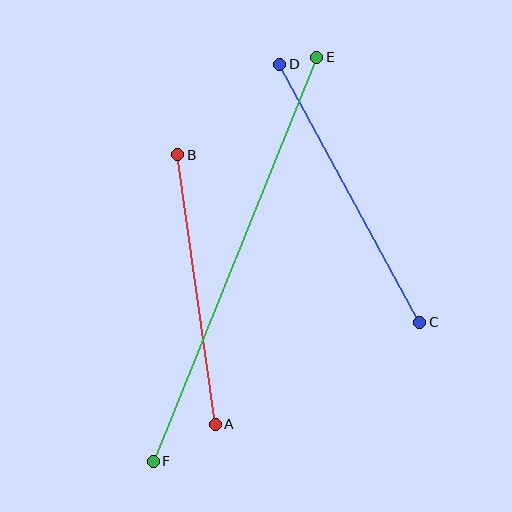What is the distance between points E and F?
The distance is approximately 436 pixels.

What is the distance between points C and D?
The distance is approximately 293 pixels.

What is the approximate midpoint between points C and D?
The midpoint is at approximately (350, 193) pixels.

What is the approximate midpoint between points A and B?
The midpoint is at approximately (197, 290) pixels.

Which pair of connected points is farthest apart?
Points E and F are farthest apart.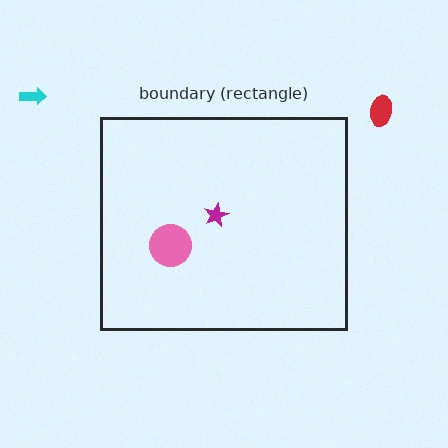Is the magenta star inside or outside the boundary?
Inside.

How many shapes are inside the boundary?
2 inside, 2 outside.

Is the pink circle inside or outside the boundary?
Inside.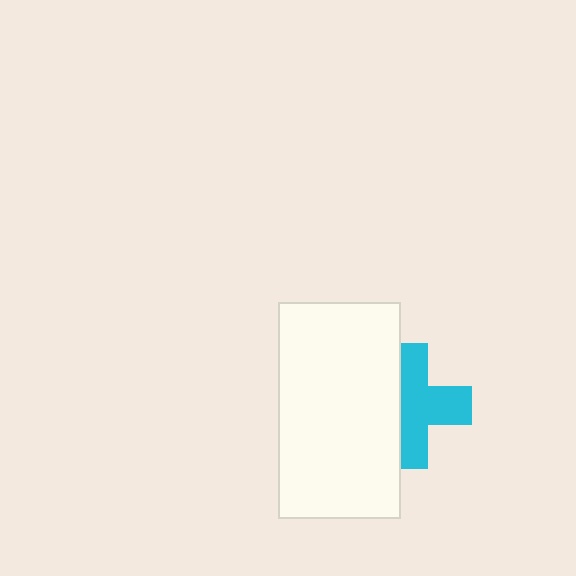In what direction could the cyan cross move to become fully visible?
The cyan cross could move right. That would shift it out from behind the white rectangle entirely.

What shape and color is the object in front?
The object in front is a white rectangle.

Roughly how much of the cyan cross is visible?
About half of it is visible (roughly 61%).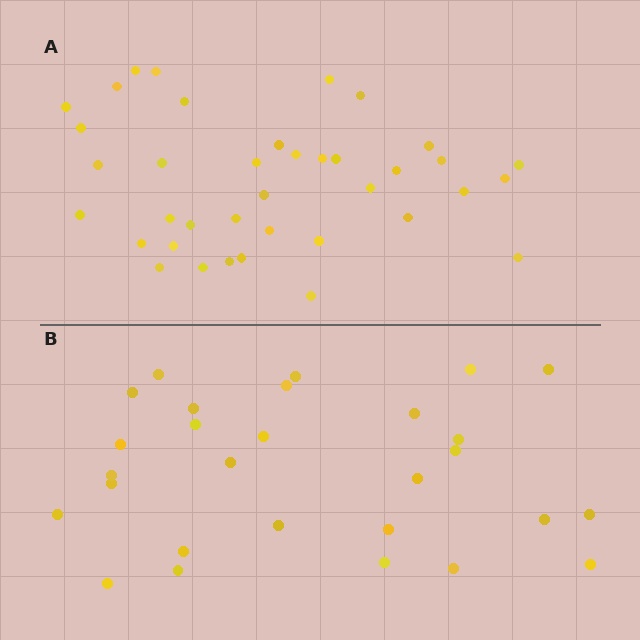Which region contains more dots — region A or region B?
Region A (the top region) has more dots.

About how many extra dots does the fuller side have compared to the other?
Region A has roughly 10 or so more dots than region B.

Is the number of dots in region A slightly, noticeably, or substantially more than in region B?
Region A has noticeably more, but not dramatically so. The ratio is roughly 1.4 to 1.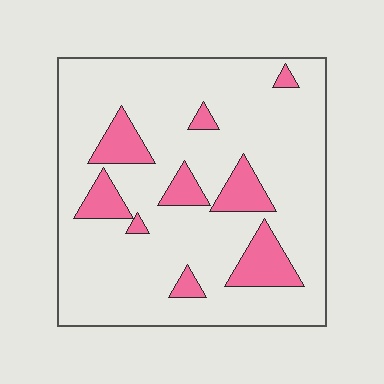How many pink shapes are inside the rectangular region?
9.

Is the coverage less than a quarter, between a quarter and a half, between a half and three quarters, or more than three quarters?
Less than a quarter.